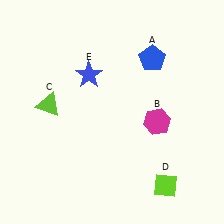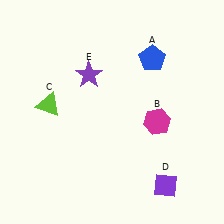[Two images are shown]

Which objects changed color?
D changed from lime to purple. E changed from blue to purple.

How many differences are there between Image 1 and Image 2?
There are 2 differences between the two images.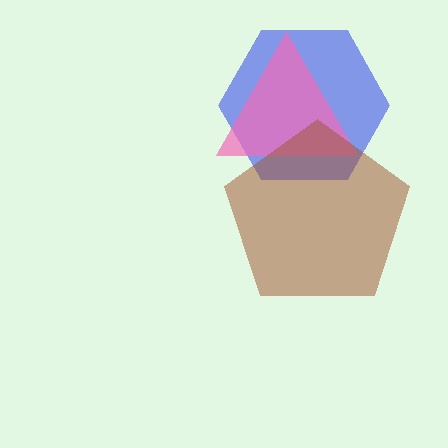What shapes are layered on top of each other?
The layered shapes are: a blue hexagon, a pink triangle, a brown pentagon.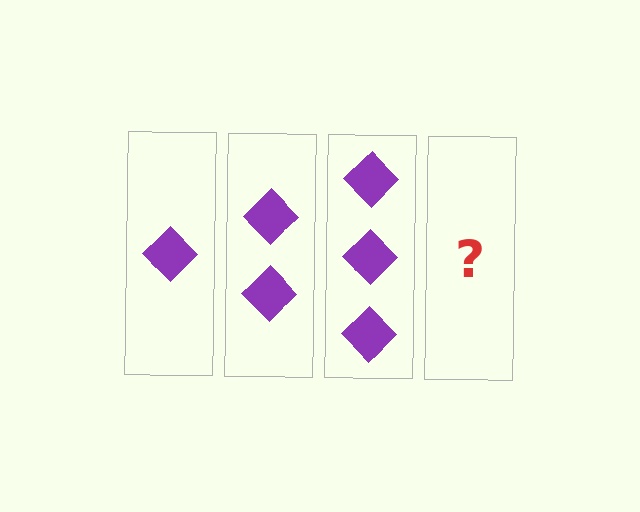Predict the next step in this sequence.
The next step is 4 diamonds.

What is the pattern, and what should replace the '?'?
The pattern is that each step adds one more diamond. The '?' should be 4 diamonds.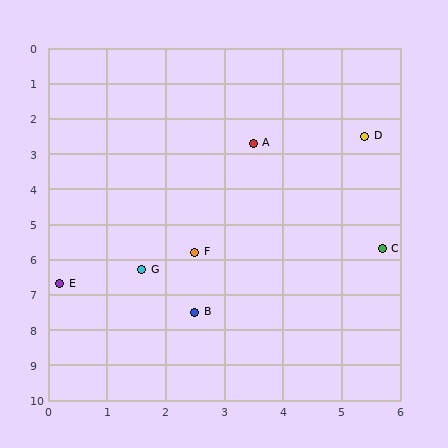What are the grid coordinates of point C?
Point C is at approximately (5.7, 5.7).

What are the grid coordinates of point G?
Point G is at approximately (1.6, 6.3).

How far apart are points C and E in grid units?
Points C and E are about 5.6 grid units apart.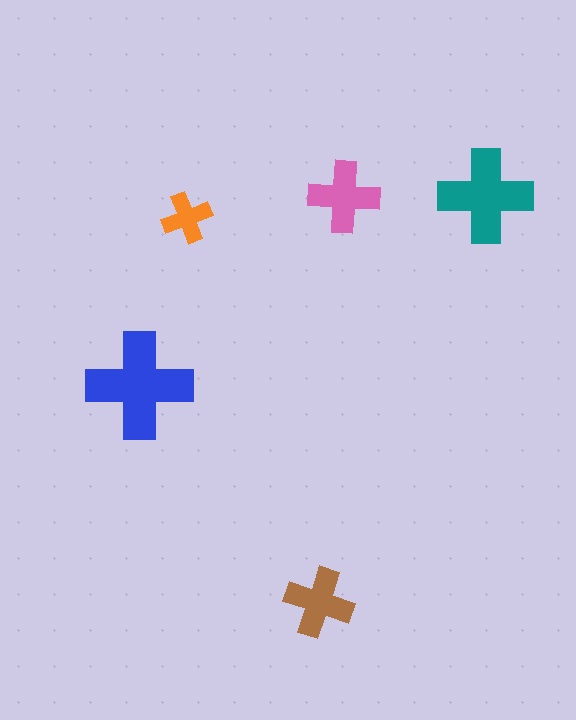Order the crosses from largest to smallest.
the blue one, the teal one, the pink one, the brown one, the orange one.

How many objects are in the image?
There are 5 objects in the image.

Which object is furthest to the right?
The teal cross is rightmost.